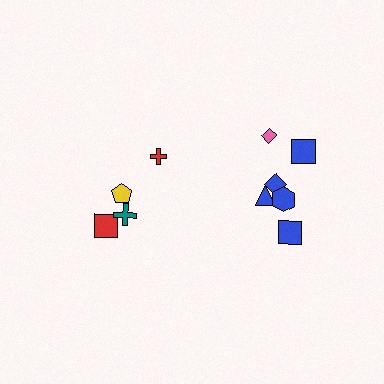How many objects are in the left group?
There are 4 objects.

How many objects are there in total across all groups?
There are 10 objects.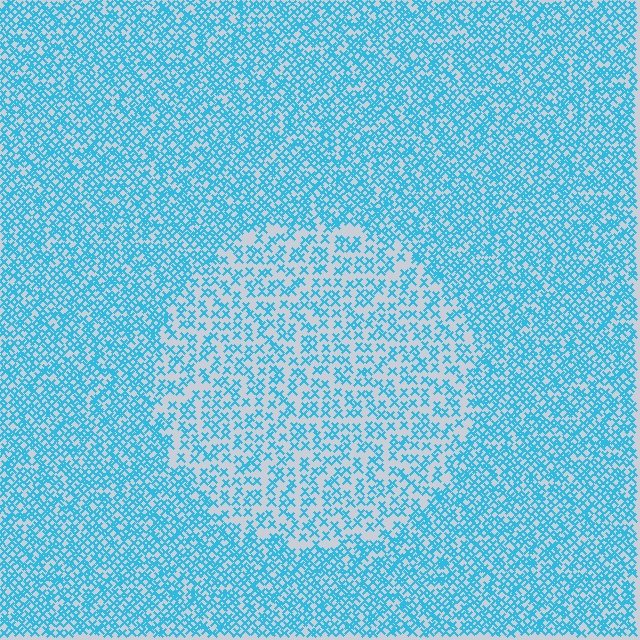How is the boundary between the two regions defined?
The boundary is defined by a change in element density (approximately 1.9x ratio). All elements are the same color, size, and shape.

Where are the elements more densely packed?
The elements are more densely packed outside the circle boundary.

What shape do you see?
I see a circle.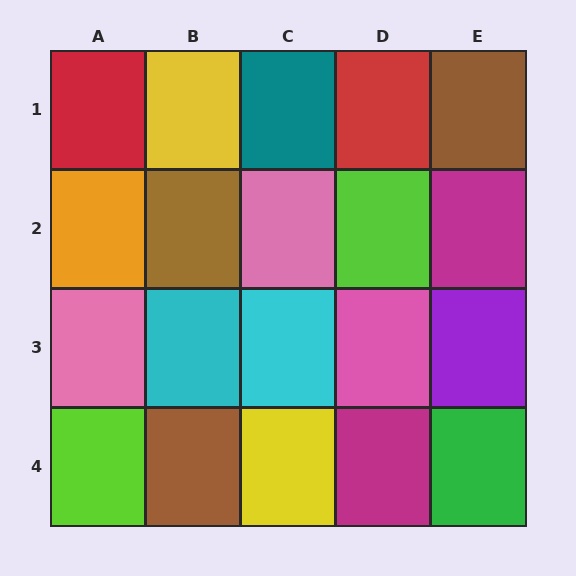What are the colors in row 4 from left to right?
Lime, brown, yellow, magenta, green.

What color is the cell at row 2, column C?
Pink.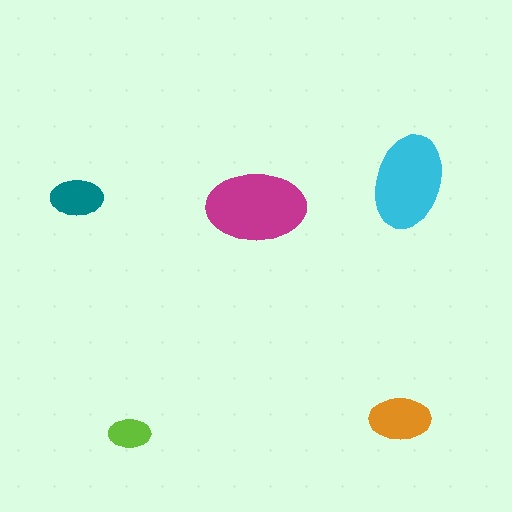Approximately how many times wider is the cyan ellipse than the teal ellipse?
About 2 times wider.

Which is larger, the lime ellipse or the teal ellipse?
The teal one.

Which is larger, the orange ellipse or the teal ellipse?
The orange one.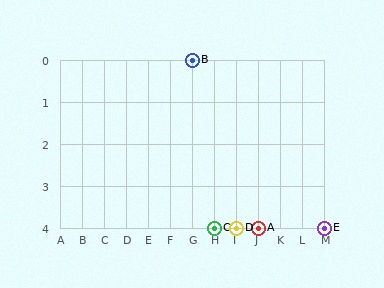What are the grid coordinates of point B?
Point B is at grid coordinates (G, 0).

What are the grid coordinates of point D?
Point D is at grid coordinates (I, 4).